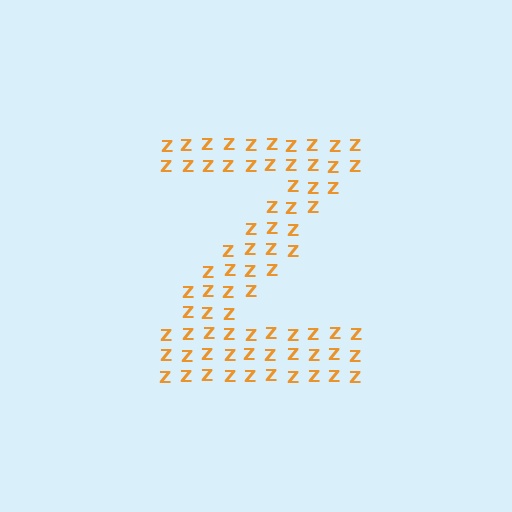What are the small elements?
The small elements are letter Z's.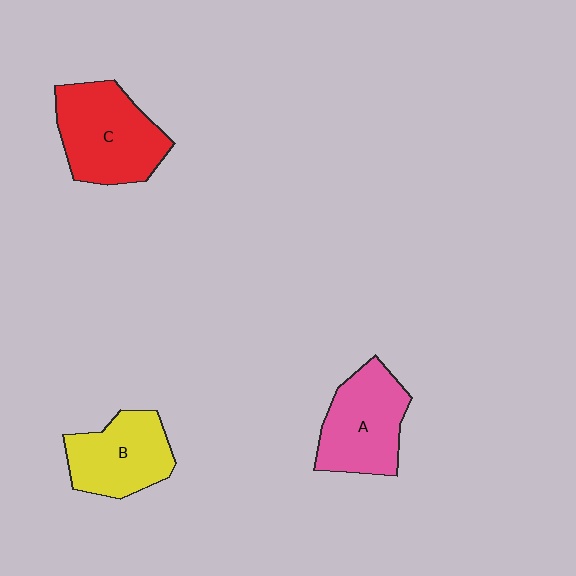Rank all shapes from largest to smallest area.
From largest to smallest: C (red), A (pink), B (yellow).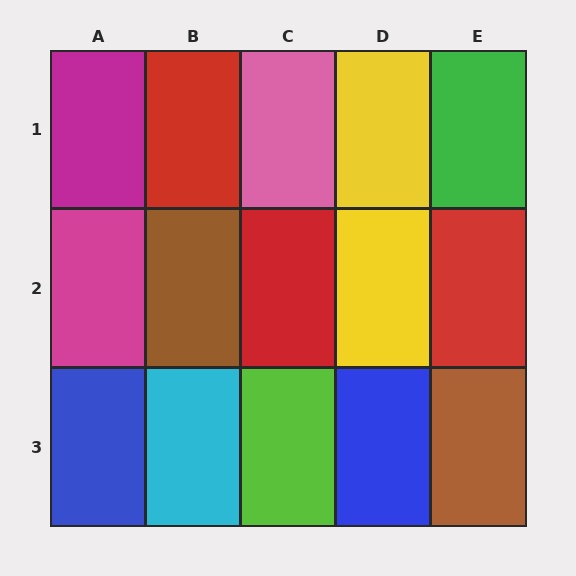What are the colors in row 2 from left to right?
Magenta, brown, red, yellow, red.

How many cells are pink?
1 cell is pink.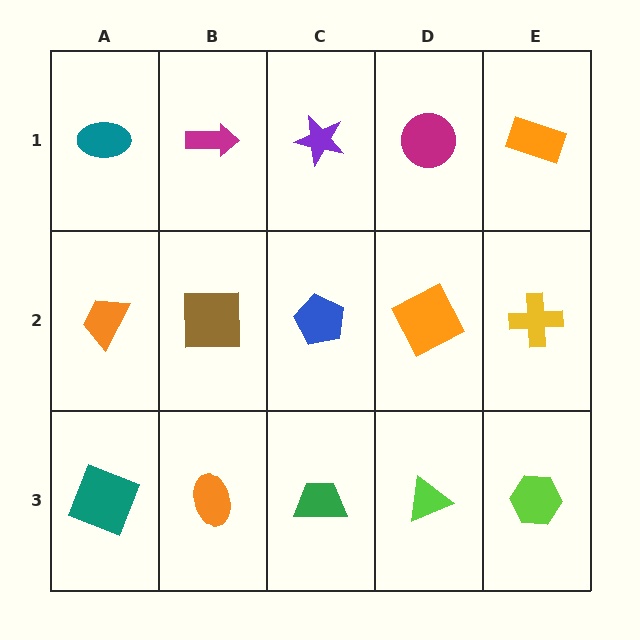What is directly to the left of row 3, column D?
A green trapezoid.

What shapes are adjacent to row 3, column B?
A brown square (row 2, column B), a teal square (row 3, column A), a green trapezoid (row 3, column C).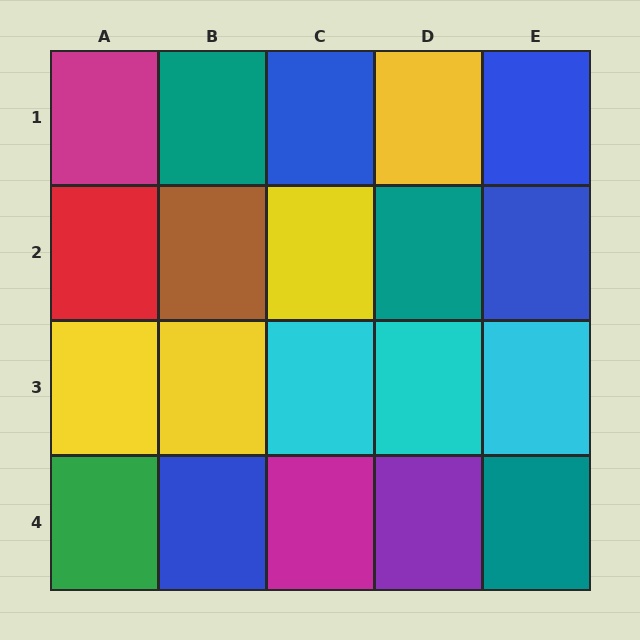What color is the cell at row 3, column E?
Cyan.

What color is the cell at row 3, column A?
Yellow.